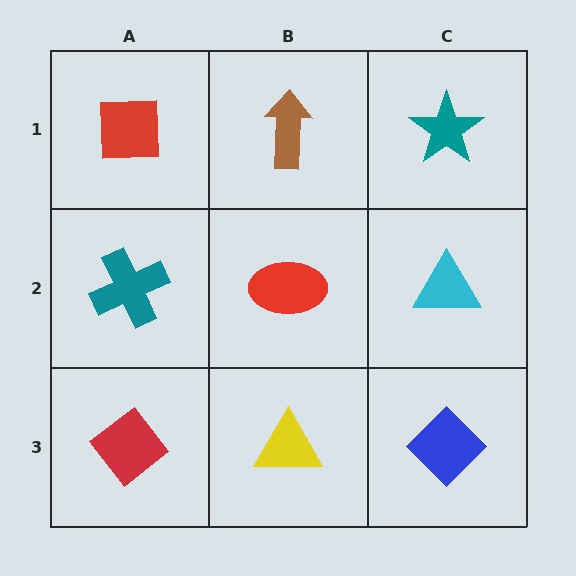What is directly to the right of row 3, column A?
A yellow triangle.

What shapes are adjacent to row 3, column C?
A cyan triangle (row 2, column C), a yellow triangle (row 3, column B).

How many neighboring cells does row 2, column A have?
3.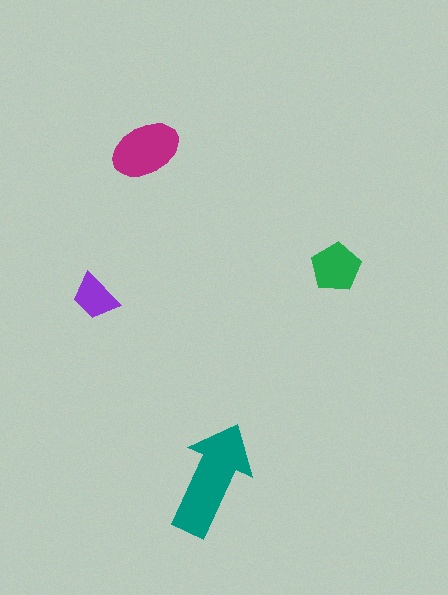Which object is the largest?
The teal arrow.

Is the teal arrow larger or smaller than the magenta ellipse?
Larger.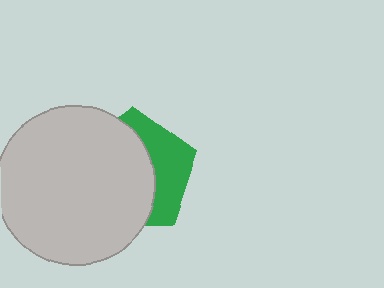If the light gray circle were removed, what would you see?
You would see the complete green pentagon.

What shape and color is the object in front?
The object in front is a light gray circle.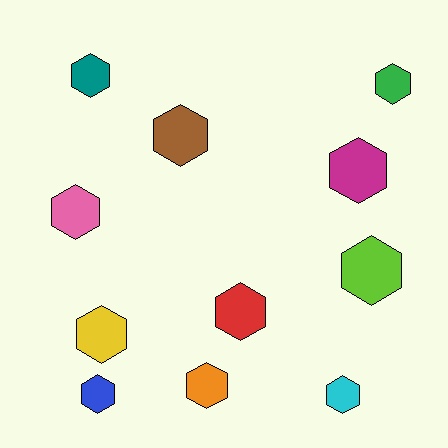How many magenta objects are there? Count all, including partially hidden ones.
There is 1 magenta object.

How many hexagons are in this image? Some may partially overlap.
There are 11 hexagons.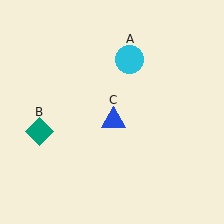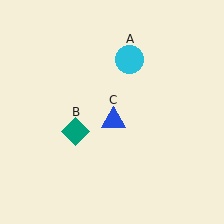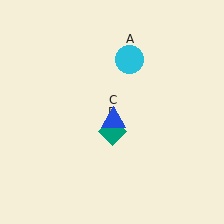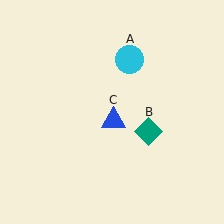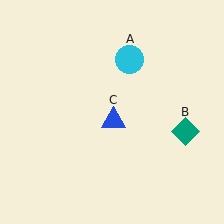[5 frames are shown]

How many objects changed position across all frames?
1 object changed position: teal diamond (object B).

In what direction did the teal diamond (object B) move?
The teal diamond (object B) moved right.